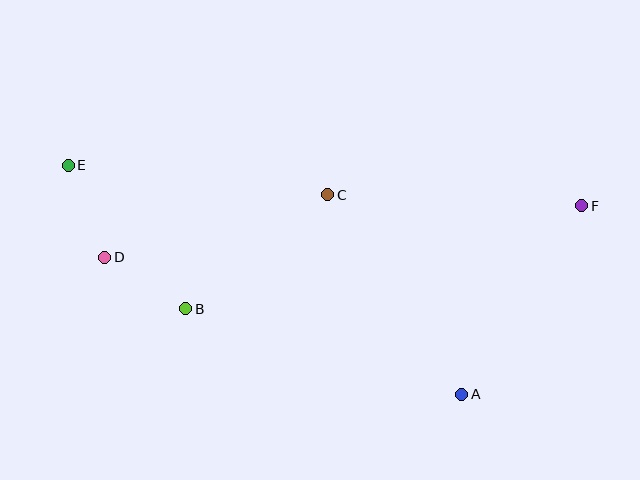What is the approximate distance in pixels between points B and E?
The distance between B and E is approximately 186 pixels.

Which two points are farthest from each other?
Points E and F are farthest from each other.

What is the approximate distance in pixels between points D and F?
The distance between D and F is approximately 480 pixels.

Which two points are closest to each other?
Points B and D are closest to each other.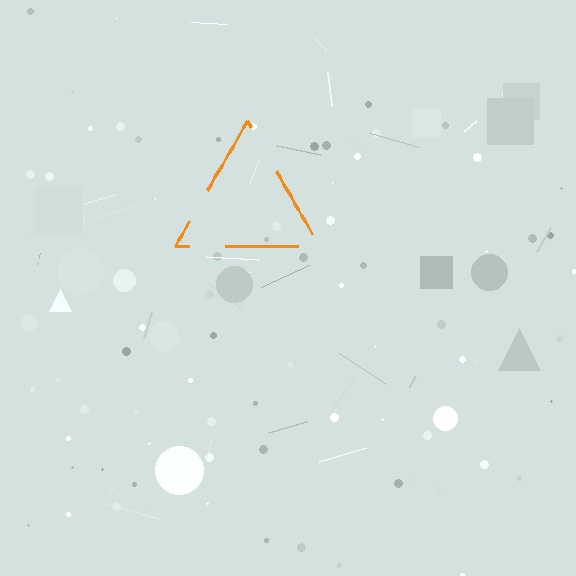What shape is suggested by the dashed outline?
The dashed outline suggests a triangle.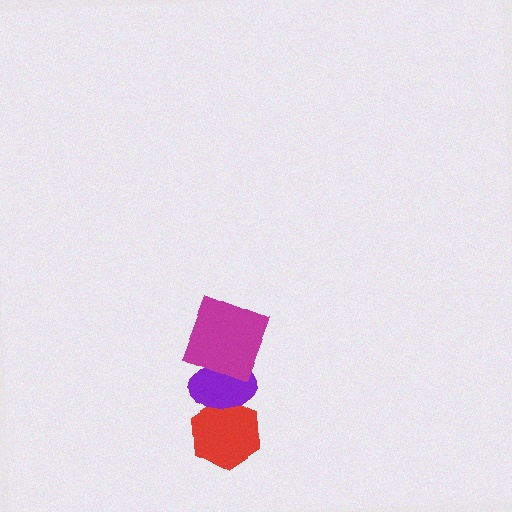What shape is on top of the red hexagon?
The purple ellipse is on top of the red hexagon.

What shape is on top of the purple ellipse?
The magenta square is on top of the purple ellipse.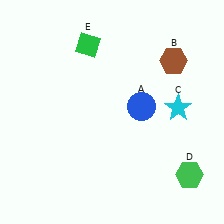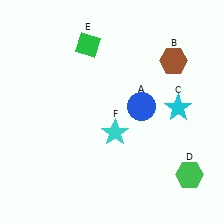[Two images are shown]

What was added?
A cyan star (F) was added in Image 2.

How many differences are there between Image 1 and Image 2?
There is 1 difference between the two images.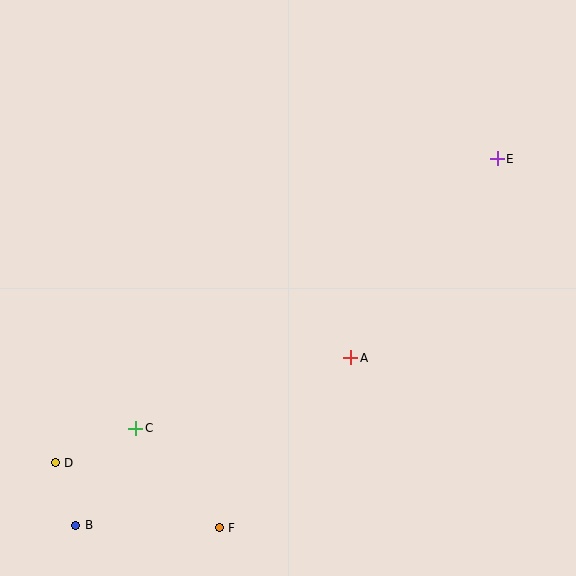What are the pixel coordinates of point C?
Point C is at (136, 428).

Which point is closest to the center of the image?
Point A at (351, 358) is closest to the center.